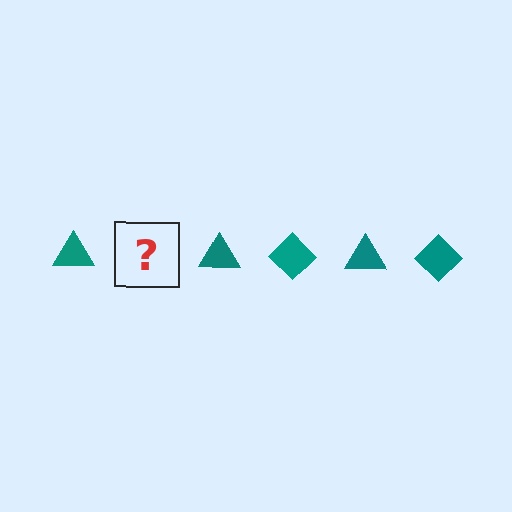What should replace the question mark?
The question mark should be replaced with a teal diamond.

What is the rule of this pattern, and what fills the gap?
The rule is that the pattern cycles through triangle, diamond shapes in teal. The gap should be filled with a teal diamond.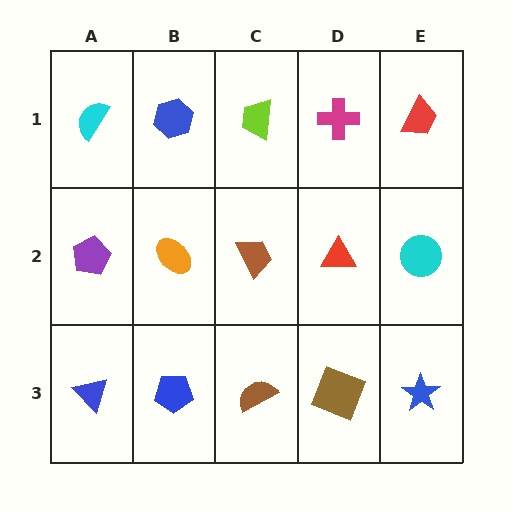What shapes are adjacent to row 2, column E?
A red trapezoid (row 1, column E), a blue star (row 3, column E), a red triangle (row 2, column D).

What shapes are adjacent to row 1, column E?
A cyan circle (row 2, column E), a magenta cross (row 1, column D).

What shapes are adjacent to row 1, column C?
A brown trapezoid (row 2, column C), a blue hexagon (row 1, column B), a magenta cross (row 1, column D).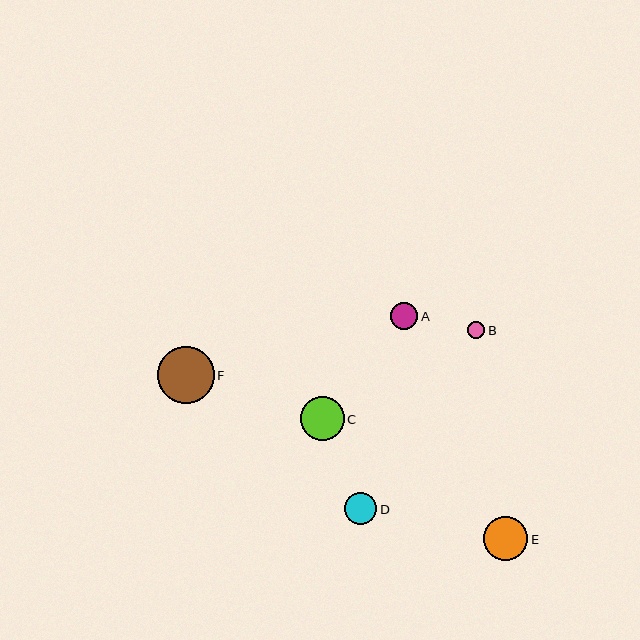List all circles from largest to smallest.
From largest to smallest: F, E, C, D, A, B.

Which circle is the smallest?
Circle B is the smallest with a size of approximately 17 pixels.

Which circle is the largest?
Circle F is the largest with a size of approximately 56 pixels.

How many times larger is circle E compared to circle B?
Circle E is approximately 2.6 times the size of circle B.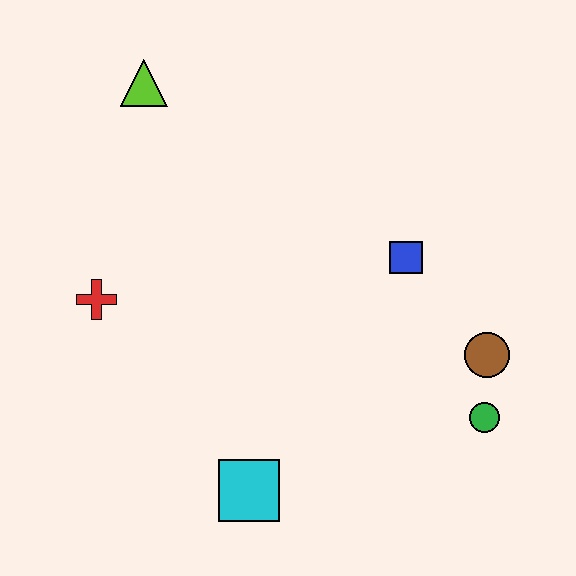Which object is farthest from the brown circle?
The lime triangle is farthest from the brown circle.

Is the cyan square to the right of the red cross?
Yes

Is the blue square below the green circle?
No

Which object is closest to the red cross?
The lime triangle is closest to the red cross.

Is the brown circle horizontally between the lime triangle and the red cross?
No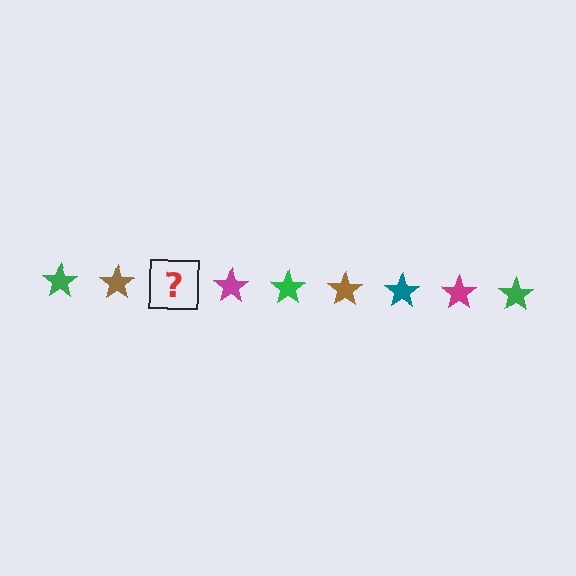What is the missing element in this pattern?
The missing element is a teal star.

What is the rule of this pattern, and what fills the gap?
The rule is that the pattern cycles through green, brown, teal, magenta stars. The gap should be filled with a teal star.